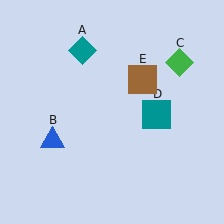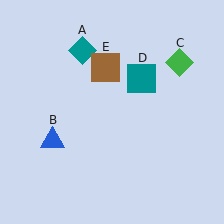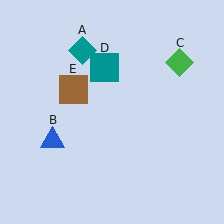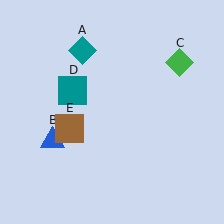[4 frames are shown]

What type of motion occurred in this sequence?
The teal square (object D), brown square (object E) rotated counterclockwise around the center of the scene.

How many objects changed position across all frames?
2 objects changed position: teal square (object D), brown square (object E).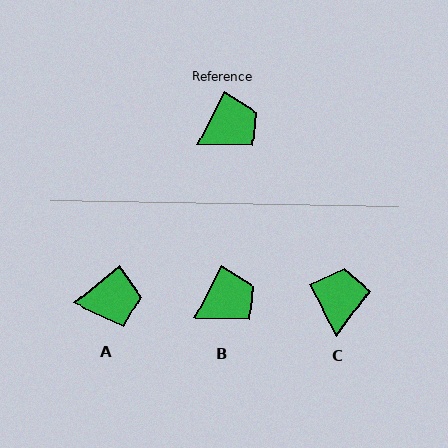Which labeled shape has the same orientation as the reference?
B.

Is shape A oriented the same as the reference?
No, it is off by about 24 degrees.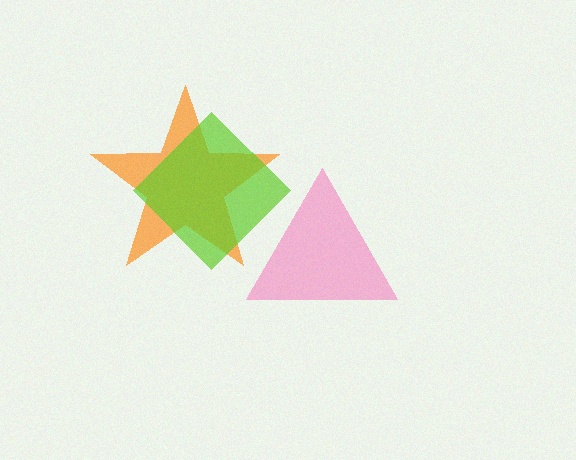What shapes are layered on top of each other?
The layered shapes are: an orange star, a pink triangle, a lime diamond.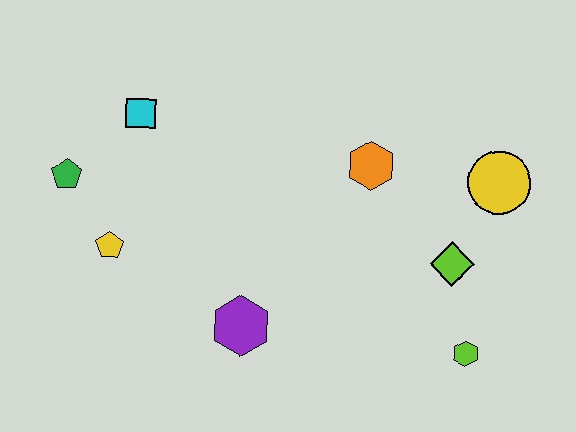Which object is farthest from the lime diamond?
The green pentagon is farthest from the lime diamond.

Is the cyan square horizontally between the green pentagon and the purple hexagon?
Yes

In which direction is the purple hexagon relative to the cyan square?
The purple hexagon is below the cyan square.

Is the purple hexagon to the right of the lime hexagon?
No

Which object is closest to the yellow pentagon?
The green pentagon is closest to the yellow pentagon.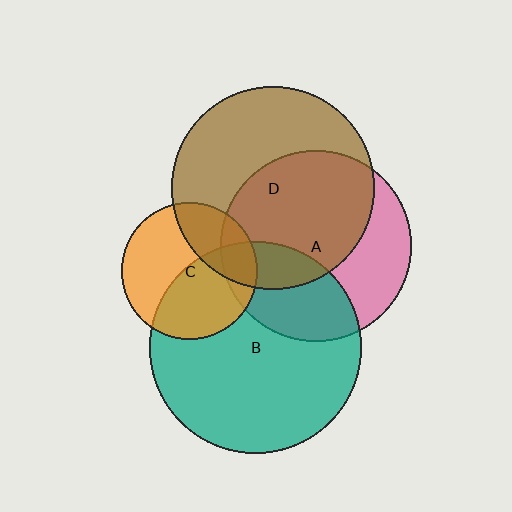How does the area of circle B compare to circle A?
Approximately 1.2 times.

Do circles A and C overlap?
Yes.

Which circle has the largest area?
Circle B (teal).